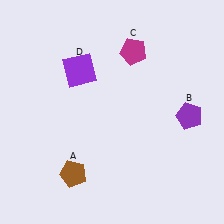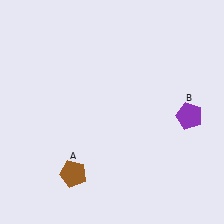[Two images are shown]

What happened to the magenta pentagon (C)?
The magenta pentagon (C) was removed in Image 2. It was in the top-right area of Image 1.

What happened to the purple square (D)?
The purple square (D) was removed in Image 2. It was in the top-left area of Image 1.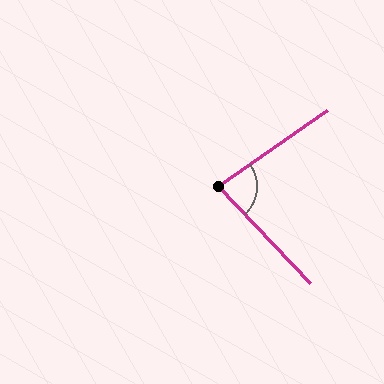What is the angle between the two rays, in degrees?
Approximately 81 degrees.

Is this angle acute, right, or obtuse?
It is acute.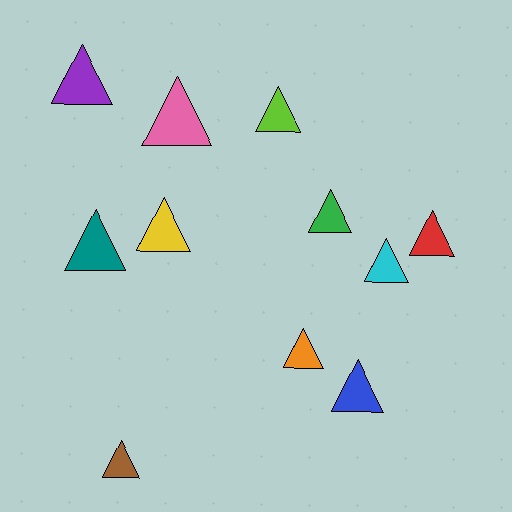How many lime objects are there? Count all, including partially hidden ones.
There is 1 lime object.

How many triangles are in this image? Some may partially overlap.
There are 11 triangles.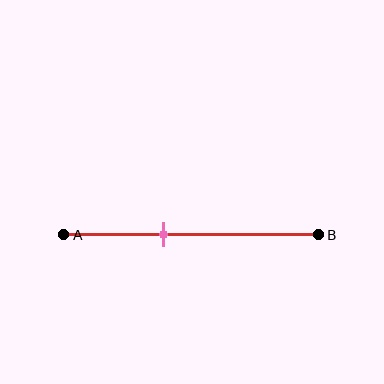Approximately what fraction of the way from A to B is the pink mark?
The pink mark is approximately 40% of the way from A to B.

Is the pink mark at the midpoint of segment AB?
No, the mark is at about 40% from A, not at the 50% midpoint.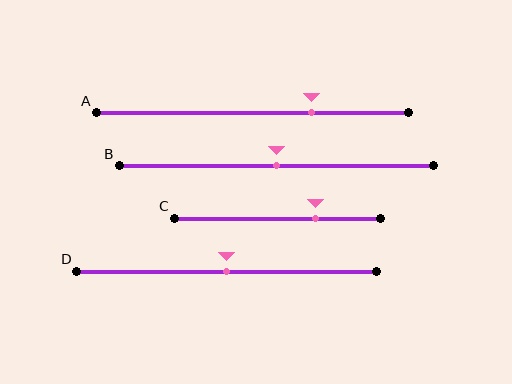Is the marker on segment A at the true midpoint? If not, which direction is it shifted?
No, the marker on segment A is shifted to the right by about 19% of the segment length.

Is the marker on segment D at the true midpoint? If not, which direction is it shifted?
Yes, the marker on segment D is at the true midpoint.